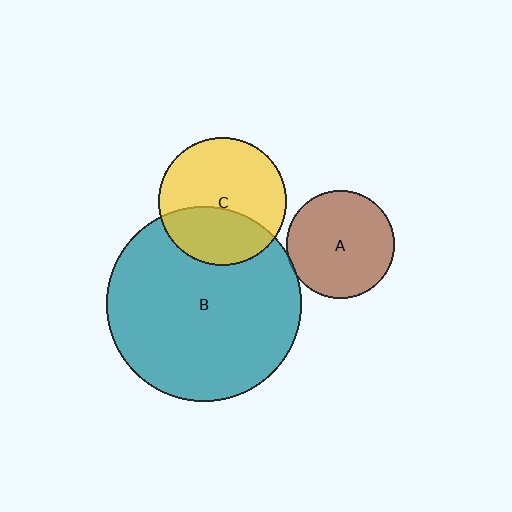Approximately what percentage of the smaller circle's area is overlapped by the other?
Approximately 35%.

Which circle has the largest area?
Circle B (teal).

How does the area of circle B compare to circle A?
Approximately 3.2 times.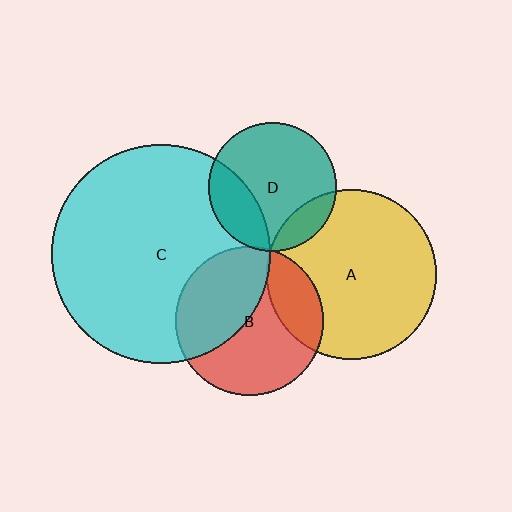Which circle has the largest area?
Circle C (cyan).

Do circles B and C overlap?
Yes.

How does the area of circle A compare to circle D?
Approximately 1.8 times.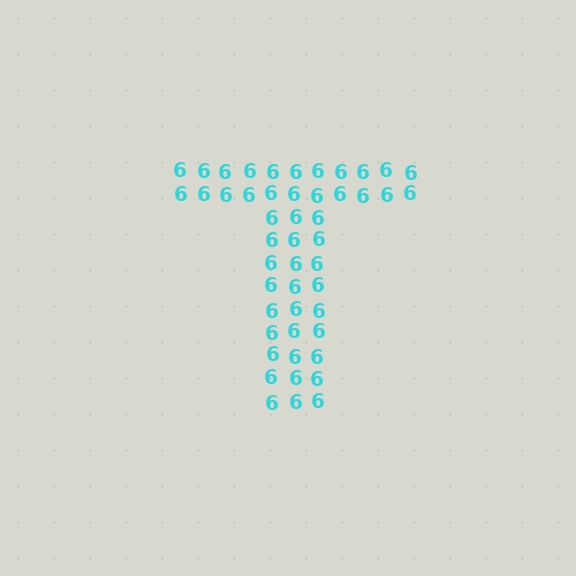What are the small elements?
The small elements are digit 6's.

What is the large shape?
The large shape is the letter T.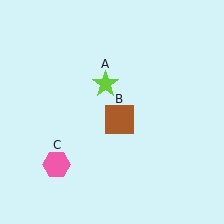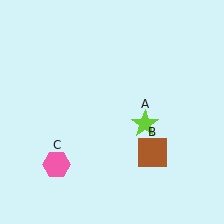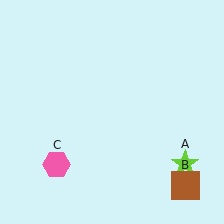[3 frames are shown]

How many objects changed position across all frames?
2 objects changed position: lime star (object A), brown square (object B).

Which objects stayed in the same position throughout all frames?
Pink hexagon (object C) remained stationary.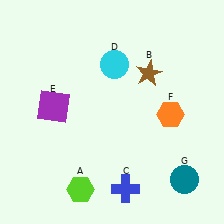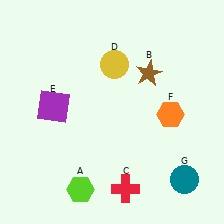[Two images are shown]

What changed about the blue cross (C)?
In Image 1, C is blue. In Image 2, it changed to red.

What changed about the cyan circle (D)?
In Image 1, D is cyan. In Image 2, it changed to yellow.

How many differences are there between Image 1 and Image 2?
There are 2 differences between the two images.